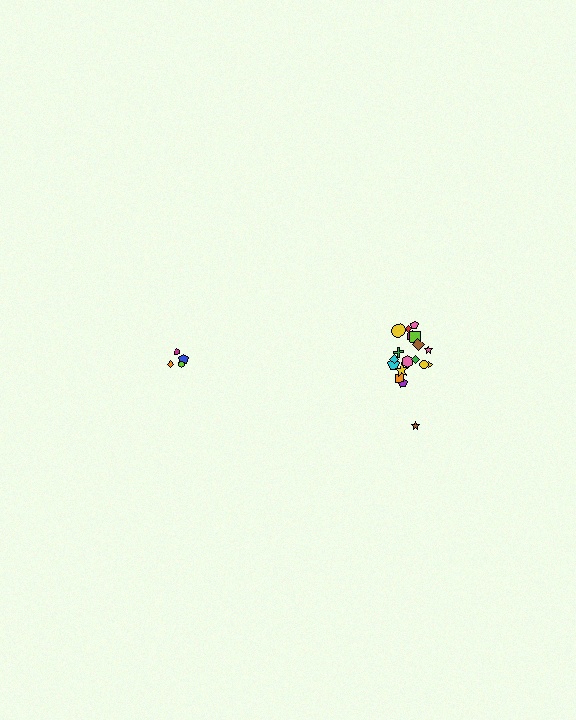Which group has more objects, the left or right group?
The right group.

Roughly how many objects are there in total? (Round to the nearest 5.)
Roughly 20 objects in total.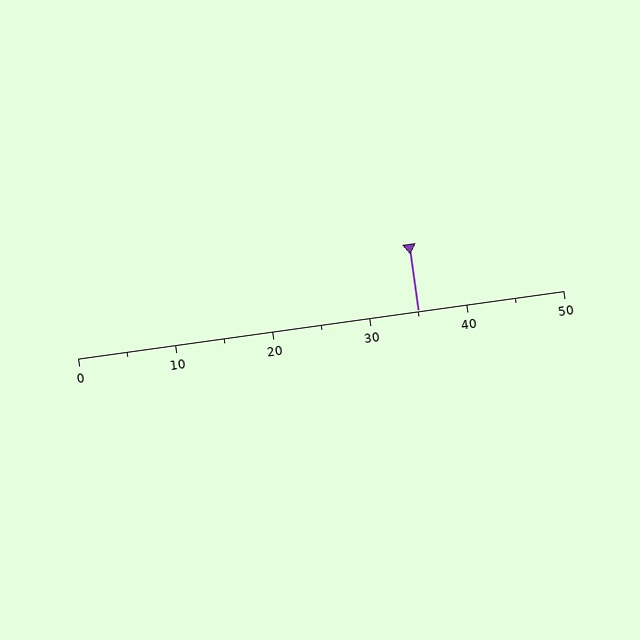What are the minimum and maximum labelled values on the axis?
The axis runs from 0 to 50.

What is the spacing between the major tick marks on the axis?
The major ticks are spaced 10 apart.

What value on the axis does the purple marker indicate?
The marker indicates approximately 35.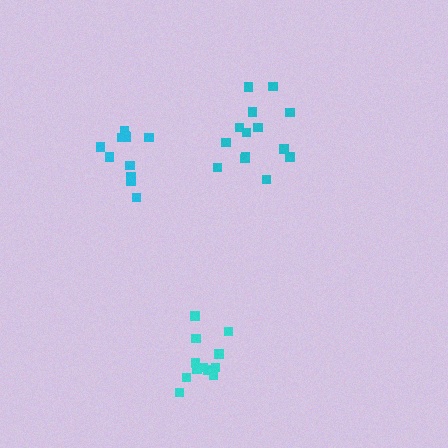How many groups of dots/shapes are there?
There are 3 groups.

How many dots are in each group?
Group 1: 12 dots, Group 2: 15 dots, Group 3: 11 dots (38 total).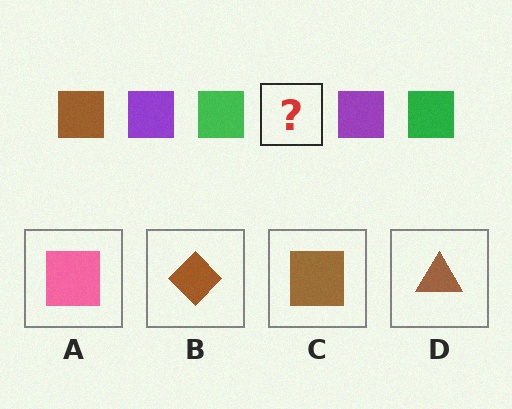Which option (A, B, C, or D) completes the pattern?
C.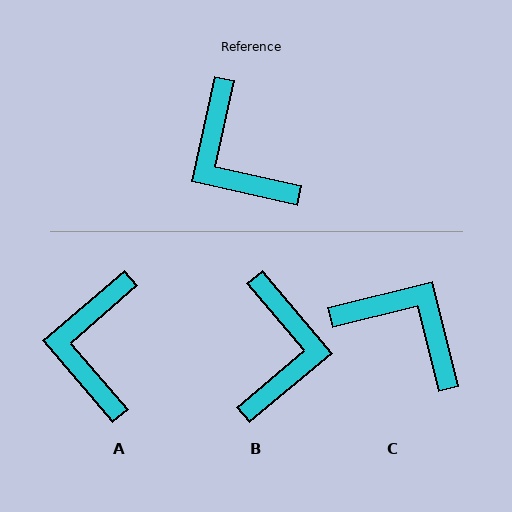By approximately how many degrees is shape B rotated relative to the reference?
Approximately 143 degrees counter-clockwise.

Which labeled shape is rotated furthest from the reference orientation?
C, about 154 degrees away.